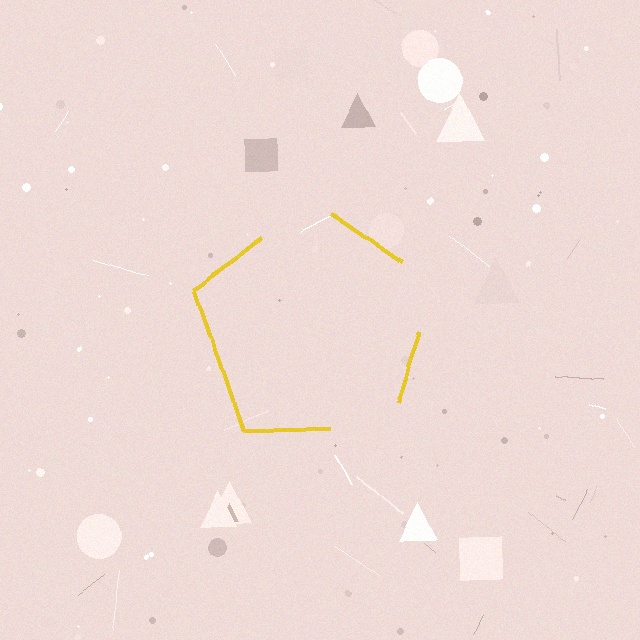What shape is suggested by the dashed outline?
The dashed outline suggests a pentagon.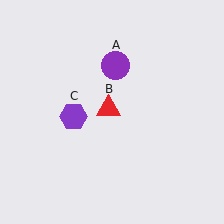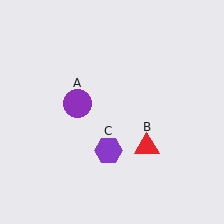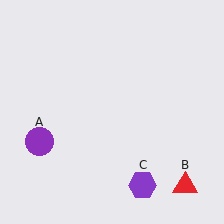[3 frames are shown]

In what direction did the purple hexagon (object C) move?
The purple hexagon (object C) moved down and to the right.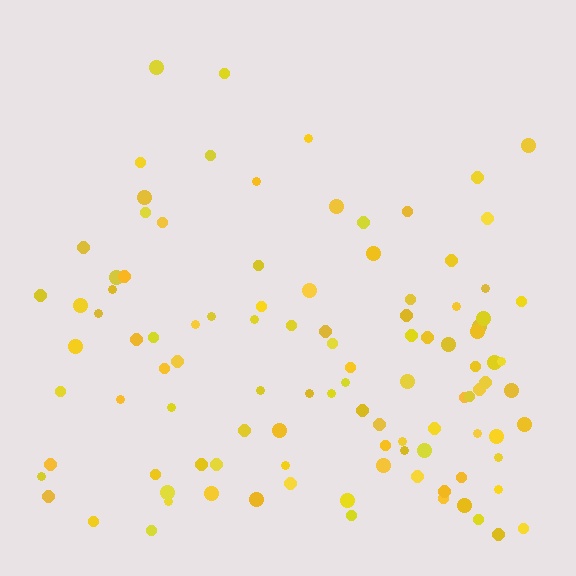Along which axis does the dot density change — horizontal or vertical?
Vertical.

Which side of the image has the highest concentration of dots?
The bottom.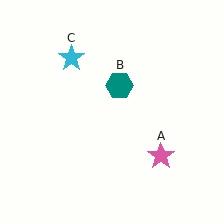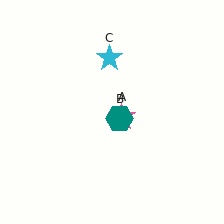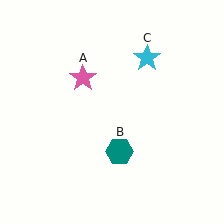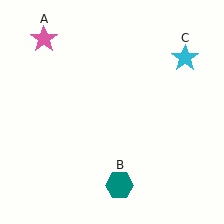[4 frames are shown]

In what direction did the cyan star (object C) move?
The cyan star (object C) moved right.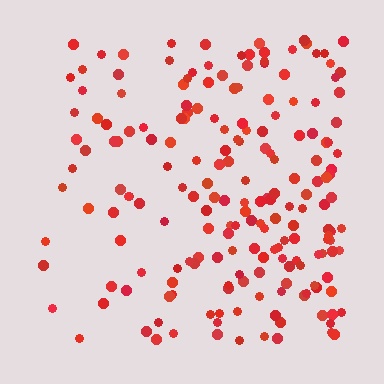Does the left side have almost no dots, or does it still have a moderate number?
Still a moderate number, just noticeably fewer than the right.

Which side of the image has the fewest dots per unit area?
The left.